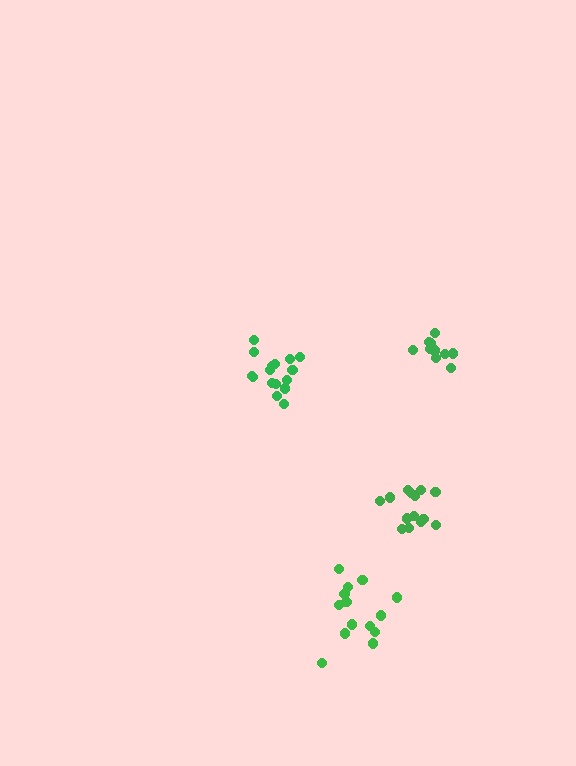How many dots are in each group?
Group 1: 14 dots, Group 2: 10 dots, Group 3: 16 dots, Group 4: 14 dots (54 total).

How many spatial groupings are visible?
There are 4 spatial groupings.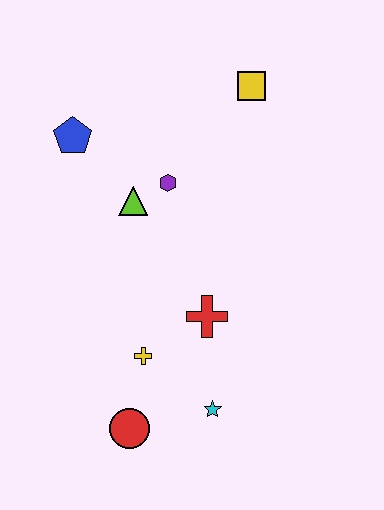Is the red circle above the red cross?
No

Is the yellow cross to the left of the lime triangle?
No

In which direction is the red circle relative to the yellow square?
The red circle is below the yellow square.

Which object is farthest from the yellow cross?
The yellow square is farthest from the yellow cross.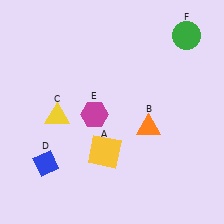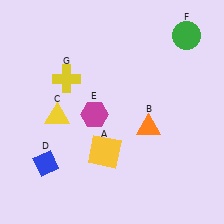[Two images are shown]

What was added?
A yellow cross (G) was added in Image 2.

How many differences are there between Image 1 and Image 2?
There is 1 difference between the two images.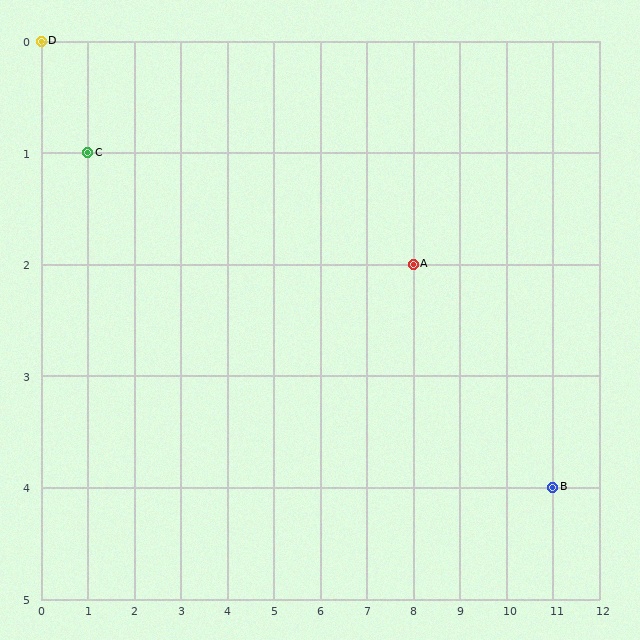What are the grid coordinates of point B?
Point B is at grid coordinates (11, 4).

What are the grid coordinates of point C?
Point C is at grid coordinates (1, 1).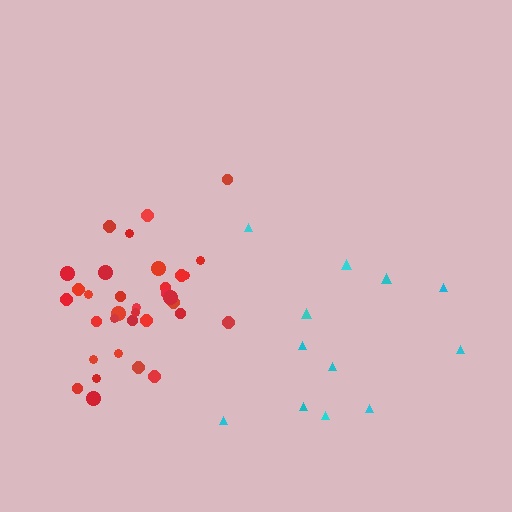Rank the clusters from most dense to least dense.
red, cyan.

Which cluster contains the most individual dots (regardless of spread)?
Red (34).